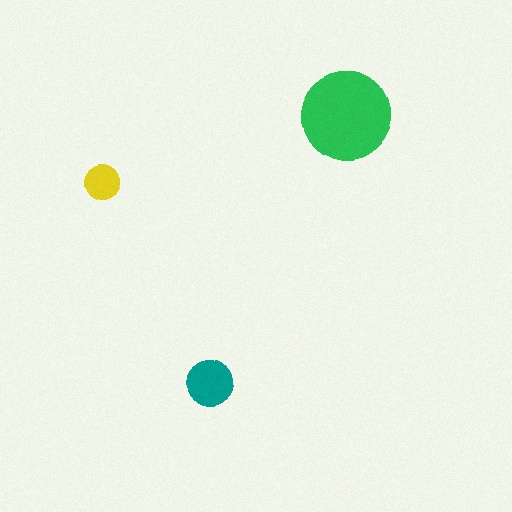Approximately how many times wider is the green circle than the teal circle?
About 2 times wider.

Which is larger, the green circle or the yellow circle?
The green one.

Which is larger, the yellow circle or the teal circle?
The teal one.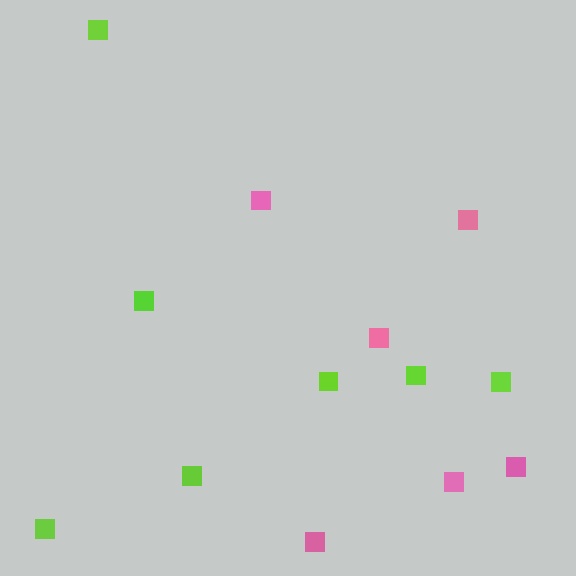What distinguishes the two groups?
There are 2 groups: one group of pink squares (6) and one group of lime squares (7).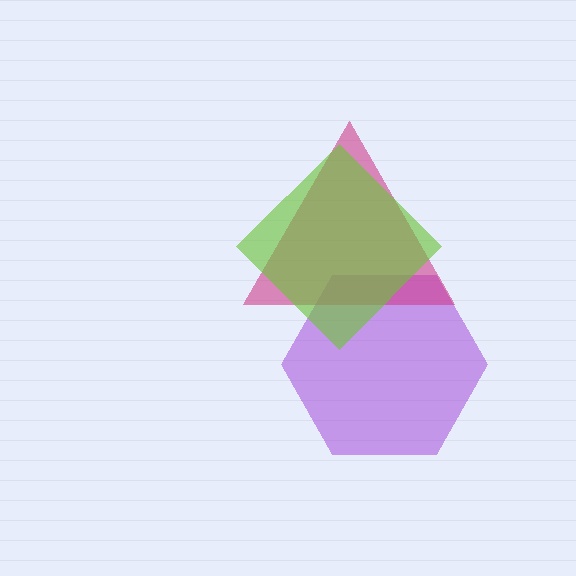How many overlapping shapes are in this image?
There are 3 overlapping shapes in the image.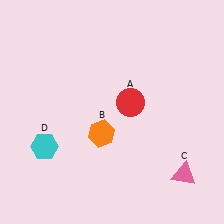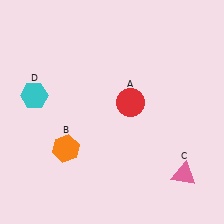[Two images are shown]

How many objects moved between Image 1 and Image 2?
2 objects moved between the two images.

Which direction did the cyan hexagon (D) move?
The cyan hexagon (D) moved up.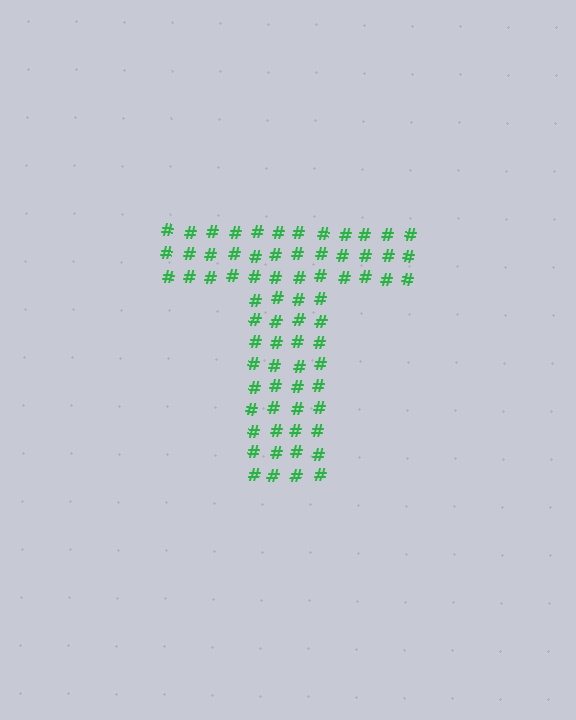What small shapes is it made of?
It is made of small hash symbols.